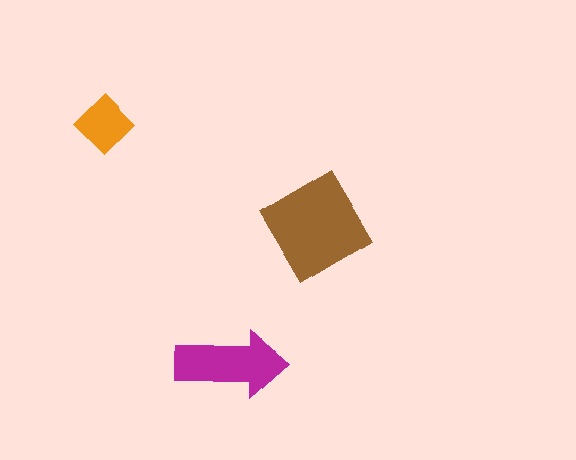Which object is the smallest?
The orange diamond.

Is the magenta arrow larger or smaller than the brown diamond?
Smaller.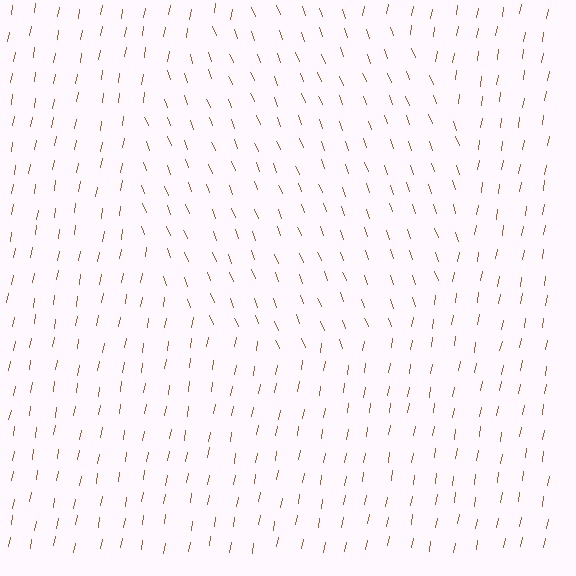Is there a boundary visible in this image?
Yes, there is a texture boundary formed by a change in line orientation.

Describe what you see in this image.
The image is filled with small brown line segments. A circle region in the image has lines oriented differently from the surrounding lines, creating a visible texture boundary.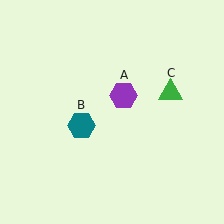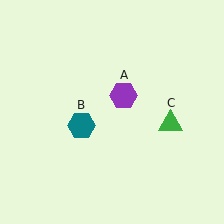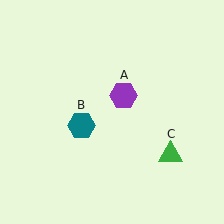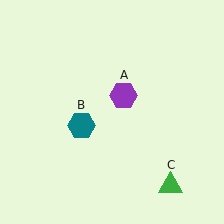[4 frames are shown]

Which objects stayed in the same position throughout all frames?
Purple hexagon (object A) and teal hexagon (object B) remained stationary.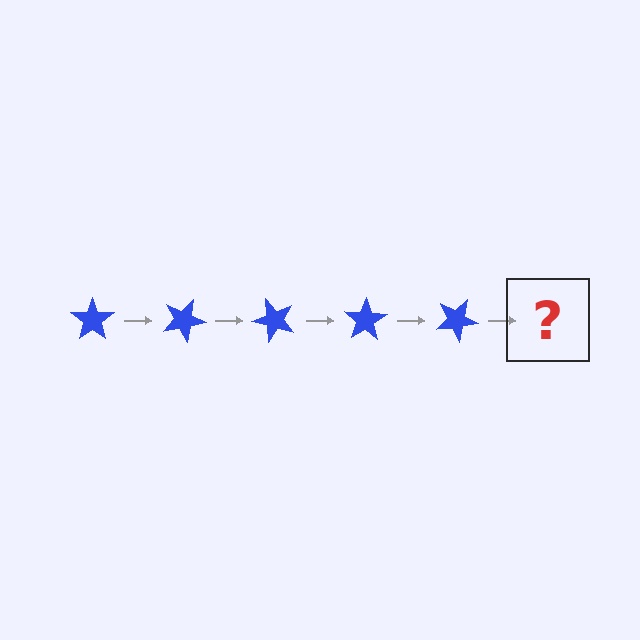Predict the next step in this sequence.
The next step is a blue star rotated 125 degrees.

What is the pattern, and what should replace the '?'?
The pattern is that the star rotates 25 degrees each step. The '?' should be a blue star rotated 125 degrees.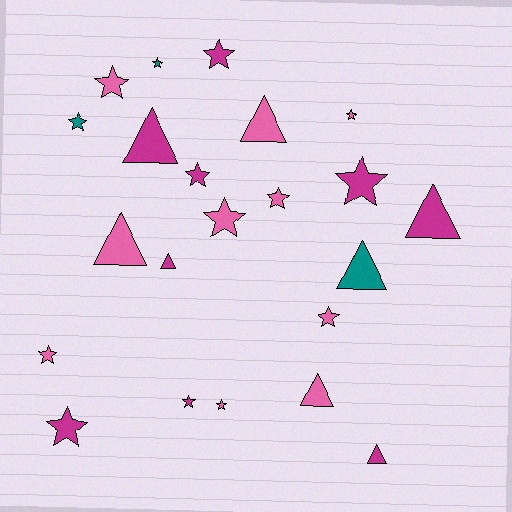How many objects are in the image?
There are 22 objects.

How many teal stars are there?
There are 2 teal stars.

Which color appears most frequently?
Pink, with 10 objects.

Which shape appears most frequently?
Star, with 14 objects.